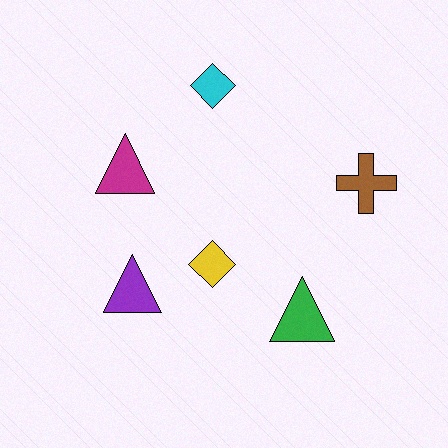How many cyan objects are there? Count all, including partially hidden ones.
There is 1 cyan object.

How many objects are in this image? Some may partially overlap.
There are 6 objects.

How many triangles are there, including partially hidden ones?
There are 3 triangles.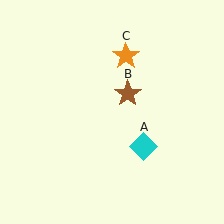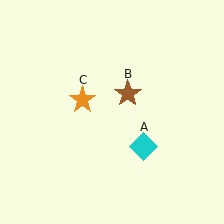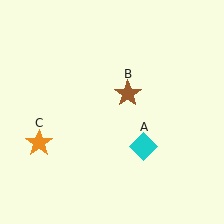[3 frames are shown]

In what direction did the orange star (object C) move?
The orange star (object C) moved down and to the left.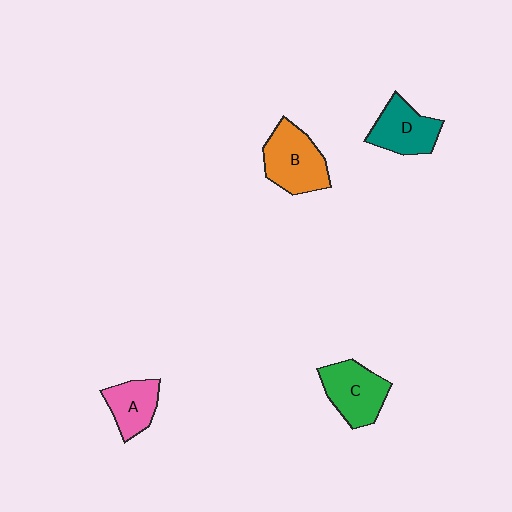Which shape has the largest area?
Shape B (orange).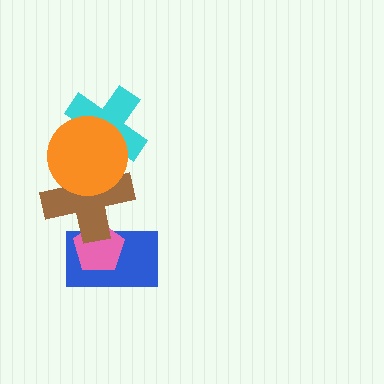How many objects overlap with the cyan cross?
2 objects overlap with the cyan cross.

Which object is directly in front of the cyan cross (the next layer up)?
The brown cross is directly in front of the cyan cross.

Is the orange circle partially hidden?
No, no other shape covers it.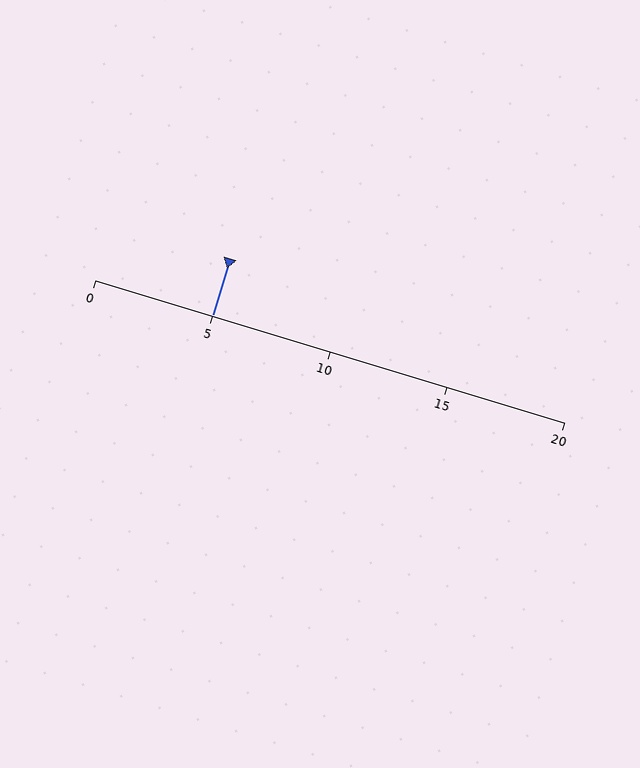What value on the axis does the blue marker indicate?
The marker indicates approximately 5.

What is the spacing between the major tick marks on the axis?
The major ticks are spaced 5 apart.